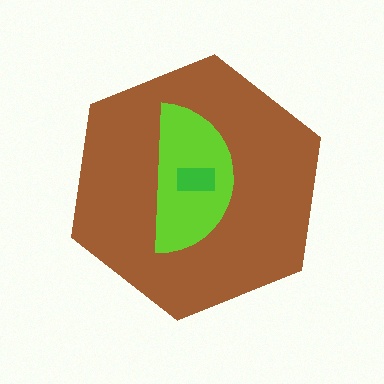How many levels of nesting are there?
3.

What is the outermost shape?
The brown hexagon.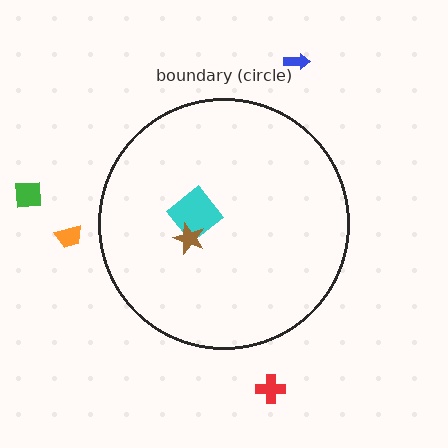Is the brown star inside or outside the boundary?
Inside.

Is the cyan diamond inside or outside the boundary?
Inside.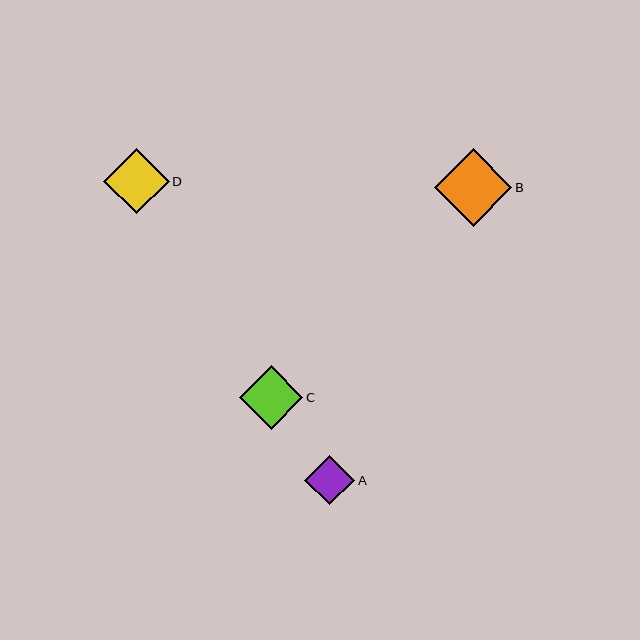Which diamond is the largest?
Diamond B is the largest with a size of approximately 78 pixels.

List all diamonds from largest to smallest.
From largest to smallest: B, D, C, A.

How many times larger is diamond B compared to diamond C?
Diamond B is approximately 1.2 times the size of diamond C.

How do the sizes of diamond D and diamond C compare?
Diamond D and diamond C are approximately the same size.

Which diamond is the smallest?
Diamond A is the smallest with a size of approximately 50 pixels.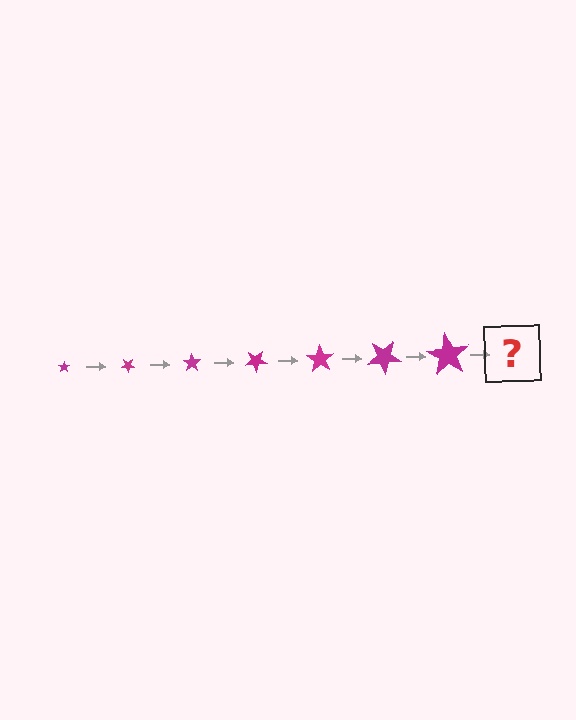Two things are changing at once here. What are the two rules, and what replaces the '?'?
The two rules are that the star grows larger each step and it rotates 35 degrees each step. The '?' should be a star, larger than the previous one and rotated 245 degrees from the start.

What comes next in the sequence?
The next element should be a star, larger than the previous one and rotated 245 degrees from the start.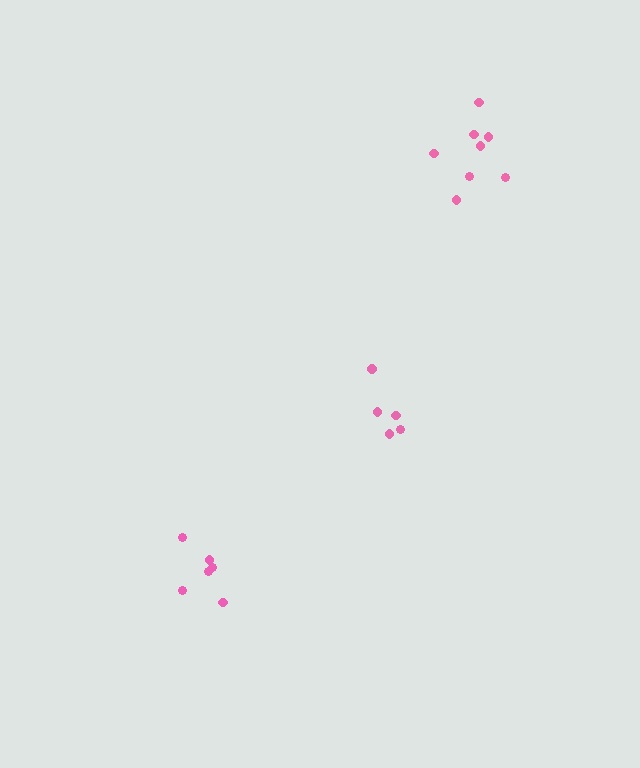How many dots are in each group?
Group 1: 5 dots, Group 2: 6 dots, Group 3: 8 dots (19 total).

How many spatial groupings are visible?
There are 3 spatial groupings.